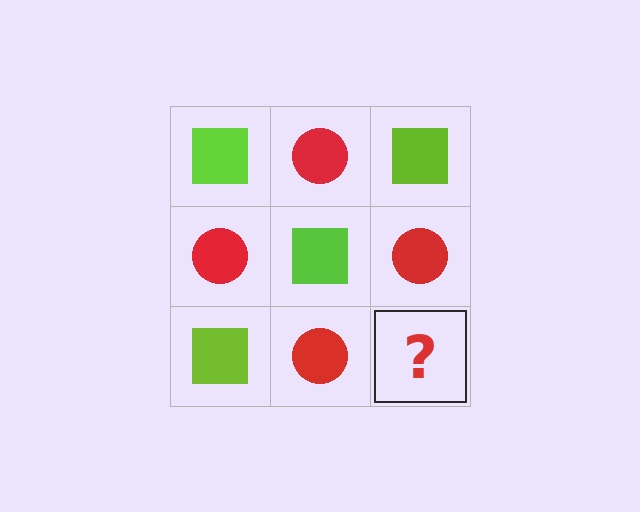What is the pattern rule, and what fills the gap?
The rule is that it alternates lime square and red circle in a checkerboard pattern. The gap should be filled with a lime square.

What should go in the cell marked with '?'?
The missing cell should contain a lime square.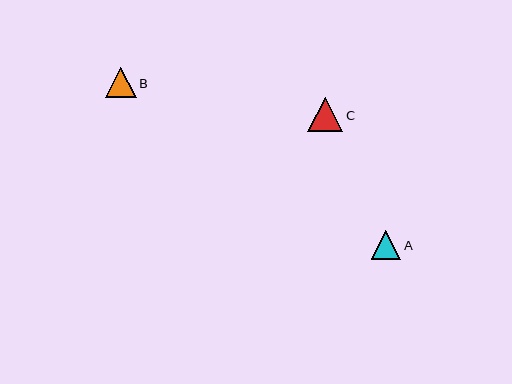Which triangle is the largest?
Triangle C is the largest with a size of approximately 35 pixels.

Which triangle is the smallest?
Triangle A is the smallest with a size of approximately 29 pixels.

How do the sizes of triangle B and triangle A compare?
Triangle B and triangle A are approximately the same size.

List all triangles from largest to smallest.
From largest to smallest: C, B, A.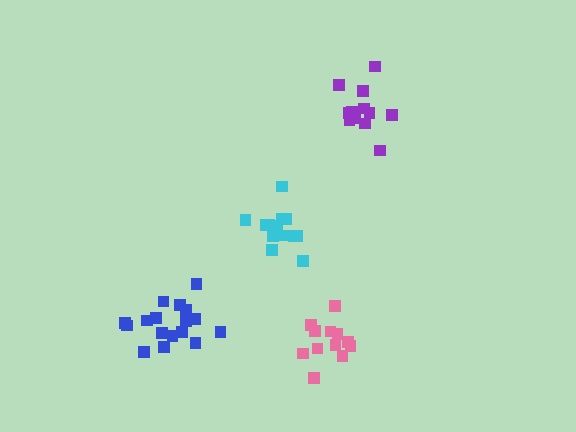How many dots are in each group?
Group 1: 17 dots, Group 2: 14 dots, Group 3: 12 dots, Group 4: 14 dots (57 total).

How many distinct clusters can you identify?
There are 4 distinct clusters.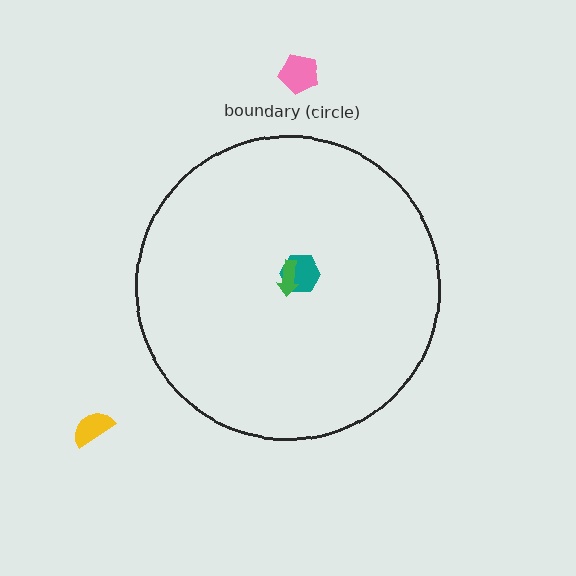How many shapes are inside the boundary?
2 inside, 2 outside.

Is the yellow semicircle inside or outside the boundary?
Outside.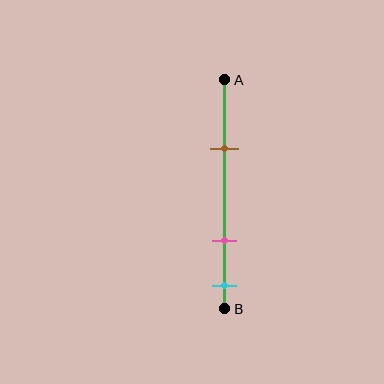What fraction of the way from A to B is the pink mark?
The pink mark is approximately 70% (0.7) of the way from A to B.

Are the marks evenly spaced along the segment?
No, the marks are not evenly spaced.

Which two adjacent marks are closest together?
The pink and cyan marks are the closest adjacent pair.